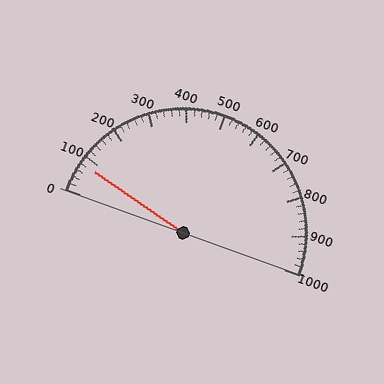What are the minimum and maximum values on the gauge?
The gauge ranges from 0 to 1000.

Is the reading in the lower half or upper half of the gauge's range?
The reading is in the lower half of the range (0 to 1000).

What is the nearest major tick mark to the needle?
The nearest major tick mark is 100.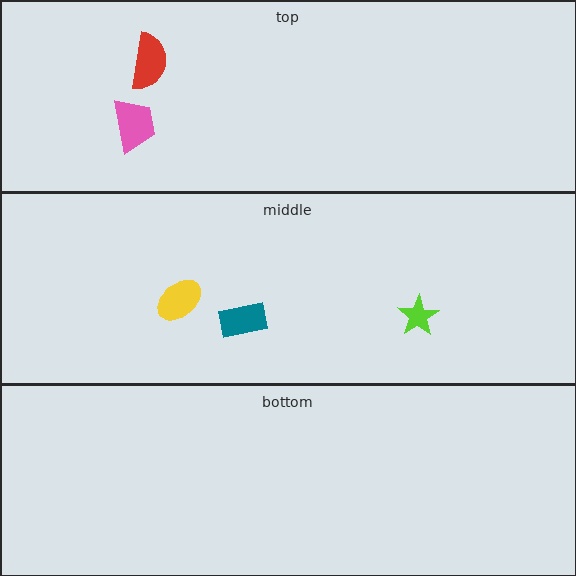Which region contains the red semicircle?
The top region.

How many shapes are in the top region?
2.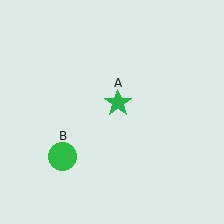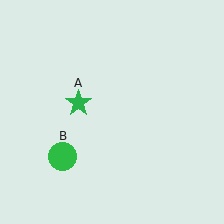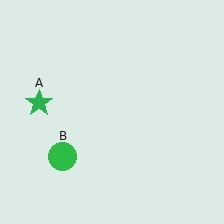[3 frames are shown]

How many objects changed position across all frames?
1 object changed position: green star (object A).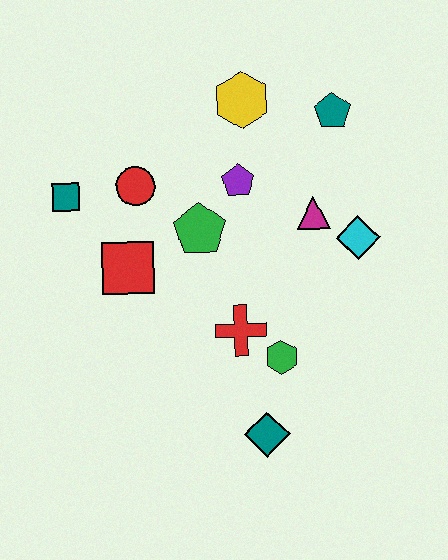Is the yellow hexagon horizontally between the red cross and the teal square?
No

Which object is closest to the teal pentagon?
The yellow hexagon is closest to the teal pentagon.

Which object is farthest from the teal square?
The teal diamond is farthest from the teal square.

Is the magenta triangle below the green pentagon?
No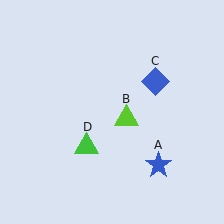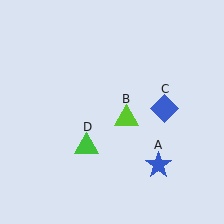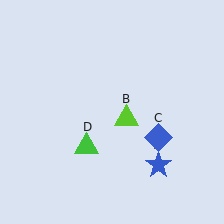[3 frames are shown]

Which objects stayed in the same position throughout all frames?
Blue star (object A) and lime triangle (object B) and green triangle (object D) remained stationary.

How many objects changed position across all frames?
1 object changed position: blue diamond (object C).